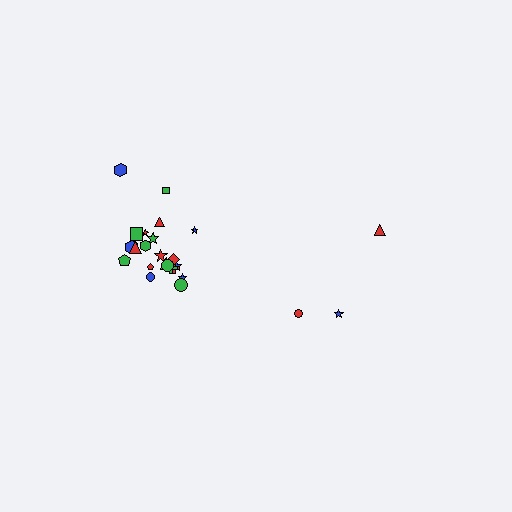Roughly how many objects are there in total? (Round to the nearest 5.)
Roughly 25 objects in total.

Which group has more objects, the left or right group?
The left group.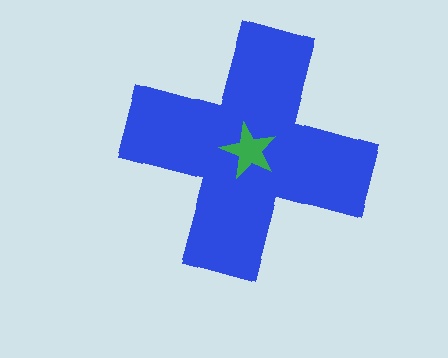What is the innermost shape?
The green star.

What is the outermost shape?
The blue cross.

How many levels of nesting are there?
2.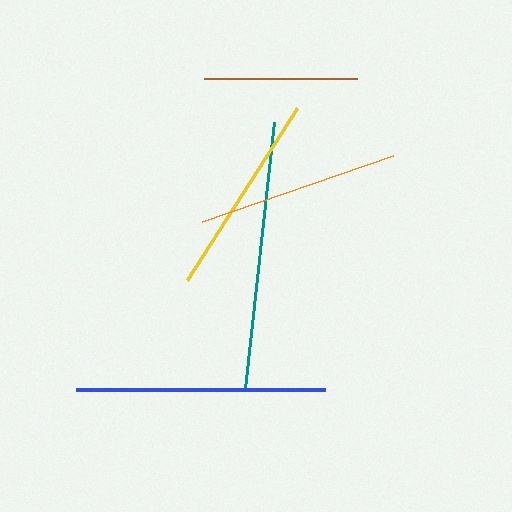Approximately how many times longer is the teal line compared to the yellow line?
The teal line is approximately 1.3 times the length of the yellow line.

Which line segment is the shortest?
The brown line is the shortest at approximately 153 pixels.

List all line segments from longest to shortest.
From longest to shortest: teal, blue, yellow, orange, brown.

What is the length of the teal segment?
The teal segment is approximately 267 pixels long.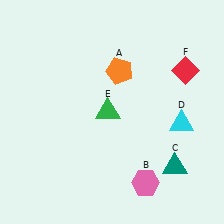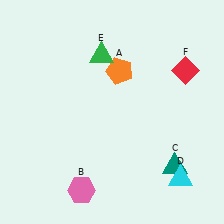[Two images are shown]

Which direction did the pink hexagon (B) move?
The pink hexagon (B) moved left.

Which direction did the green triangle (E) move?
The green triangle (E) moved up.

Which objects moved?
The objects that moved are: the pink hexagon (B), the cyan triangle (D), the green triangle (E).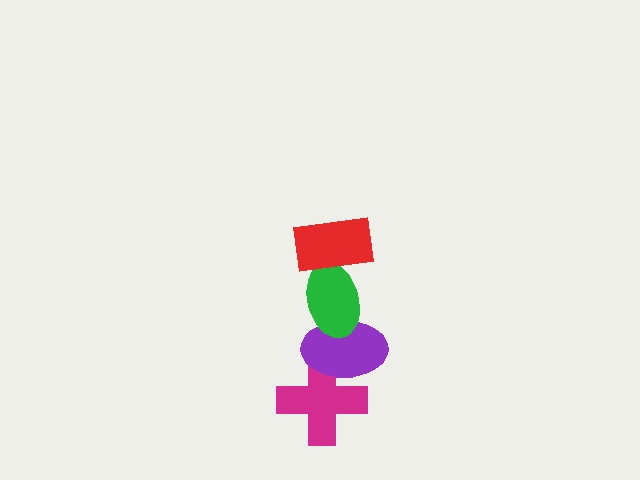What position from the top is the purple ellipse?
The purple ellipse is 3rd from the top.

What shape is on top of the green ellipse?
The red rectangle is on top of the green ellipse.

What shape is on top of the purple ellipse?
The green ellipse is on top of the purple ellipse.